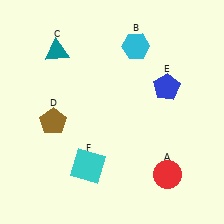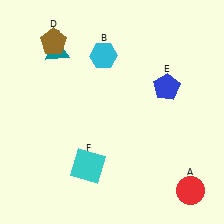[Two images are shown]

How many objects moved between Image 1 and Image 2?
3 objects moved between the two images.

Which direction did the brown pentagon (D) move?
The brown pentagon (D) moved up.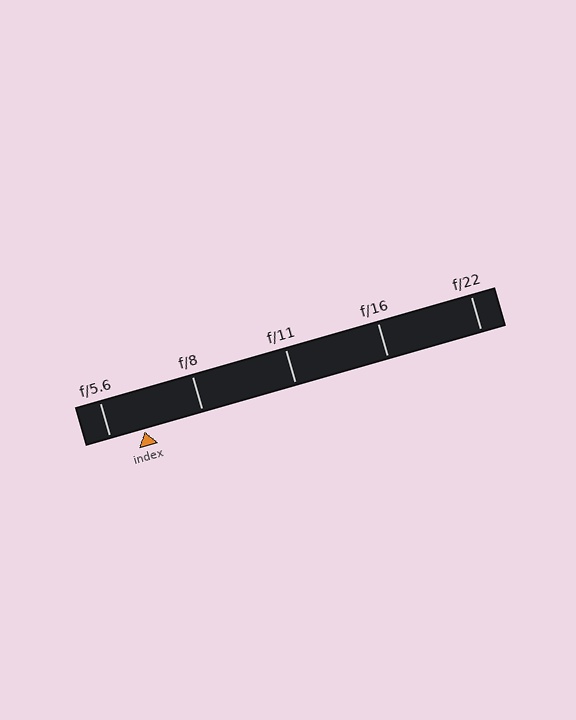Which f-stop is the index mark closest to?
The index mark is closest to f/5.6.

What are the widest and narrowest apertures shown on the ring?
The widest aperture shown is f/5.6 and the narrowest is f/22.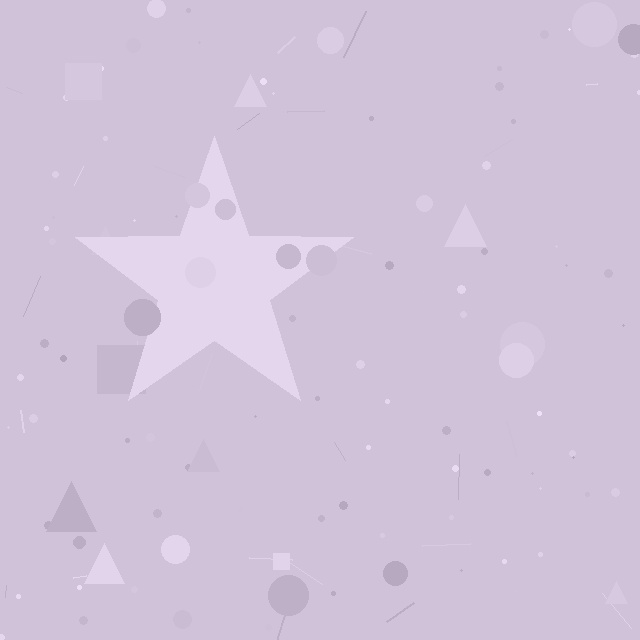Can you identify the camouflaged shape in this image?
The camouflaged shape is a star.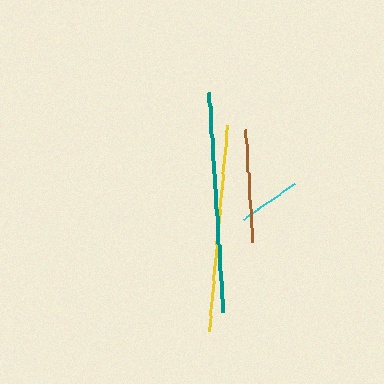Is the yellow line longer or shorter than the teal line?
The teal line is longer than the yellow line.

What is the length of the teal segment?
The teal segment is approximately 220 pixels long.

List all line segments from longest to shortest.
From longest to shortest: teal, yellow, brown, cyan.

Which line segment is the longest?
The teal line is the longest at approximately 220 pixels.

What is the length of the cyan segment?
The cyan segment is approximately 61 pixels long.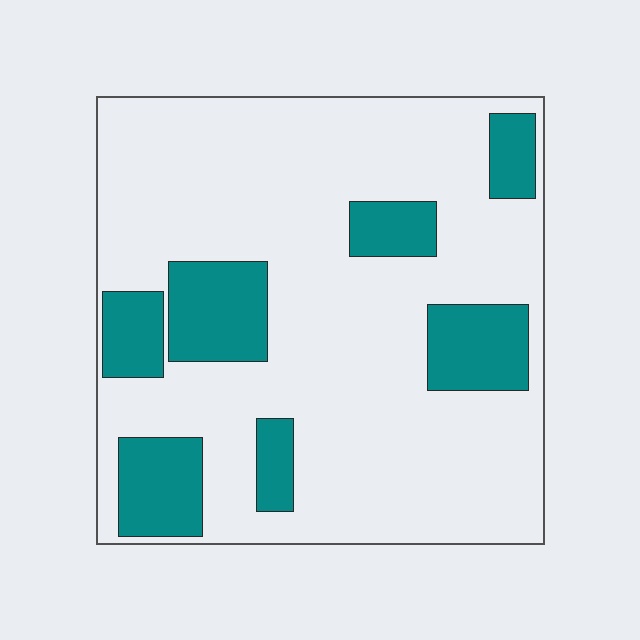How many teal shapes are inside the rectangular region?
7.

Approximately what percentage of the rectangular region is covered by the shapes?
Approximately 25%.